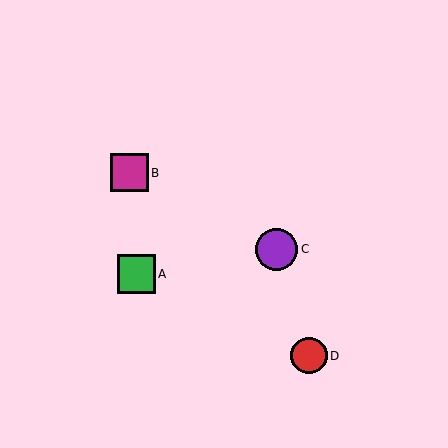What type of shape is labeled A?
Shape A is a green square.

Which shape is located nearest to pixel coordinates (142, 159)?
The magenta square (labeled B) at (130, 173) is nearest to that location.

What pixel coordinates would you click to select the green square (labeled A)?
Click at (136, 274) to select the green square A.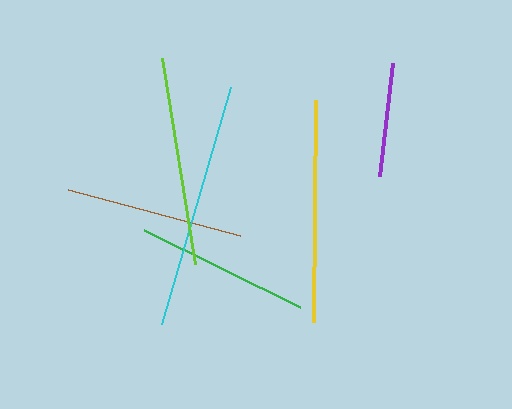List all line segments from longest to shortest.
From longest to shortest: cyan, yellow, lime, brown, green, purple.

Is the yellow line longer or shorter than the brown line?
The yellow line is longer than the brown line.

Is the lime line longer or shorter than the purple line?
The lime line is longer than the purple line.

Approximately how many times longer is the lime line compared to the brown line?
The lime line is approximately 1.2 times the length of the brown line.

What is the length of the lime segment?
The lime segment is approximately 209 pixels long.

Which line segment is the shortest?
The purple line is the shortest at approximately 114 pixels.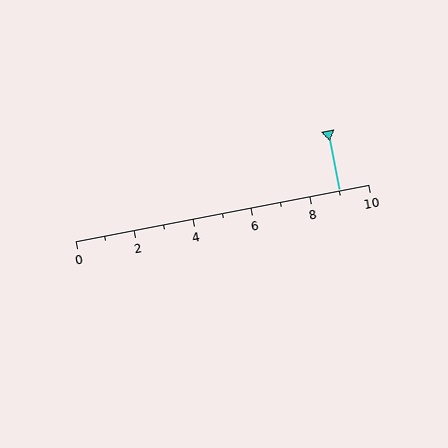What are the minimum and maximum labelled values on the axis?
The axis runs from 0 to 10.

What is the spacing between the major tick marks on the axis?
The major ticks are spaced 2 apart.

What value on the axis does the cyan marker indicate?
The marker indicates approximately 9.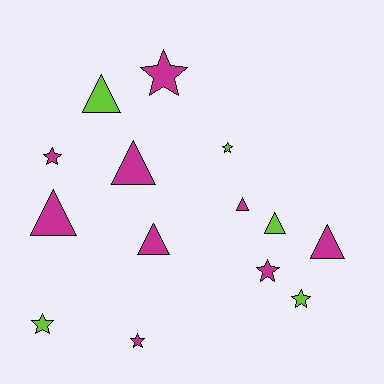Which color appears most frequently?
Magenta, with 9 objects.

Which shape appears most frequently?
Star, with 7 objects.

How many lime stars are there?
There are 3 lime stars.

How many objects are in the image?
There are 14 objects.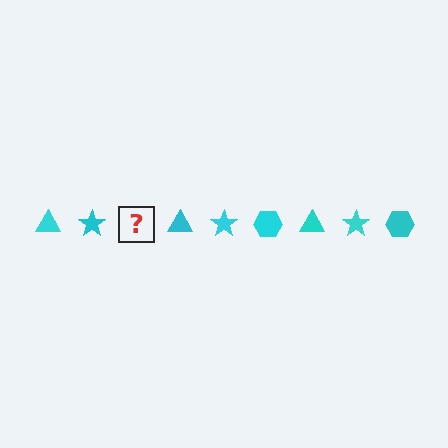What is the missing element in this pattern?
The missing element is a cyan hexagon.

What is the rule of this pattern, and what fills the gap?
The rule is that the pattern cycles through triangle, star, hexagon shapes in cyan. The gap should be filled with a cyan hexagon.